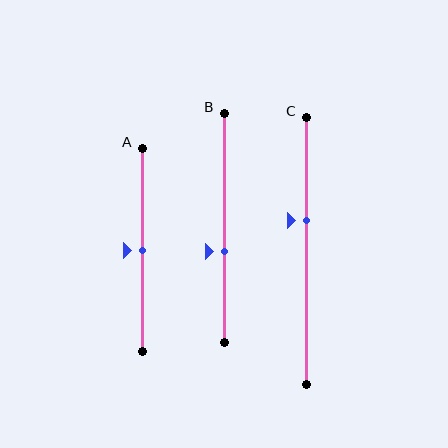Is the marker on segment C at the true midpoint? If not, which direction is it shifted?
No, the marker on segment C is shifted upward by about 12% of the segment length.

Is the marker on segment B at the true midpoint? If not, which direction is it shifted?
No, the marker on segment B is shifted downward by about 10% of the segment length.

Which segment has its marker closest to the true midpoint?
Segment A has its marker closest to the true midpoint.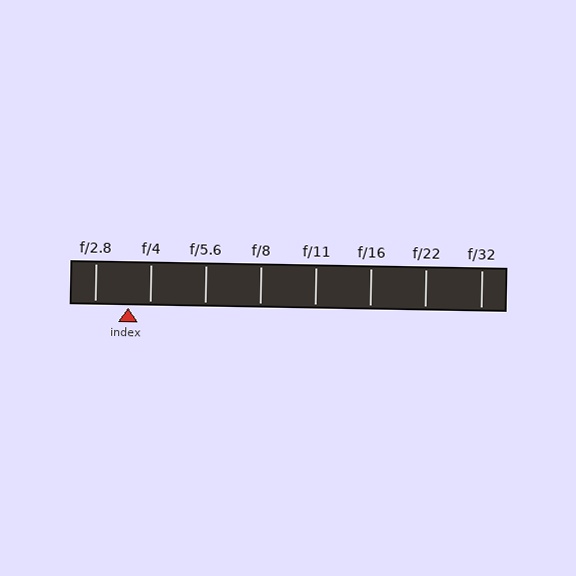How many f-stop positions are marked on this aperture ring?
There are 8 f-stop positions marked.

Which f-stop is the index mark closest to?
The index mark is closest to f/4.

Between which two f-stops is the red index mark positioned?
The index mark is between f/2.8 and f/4.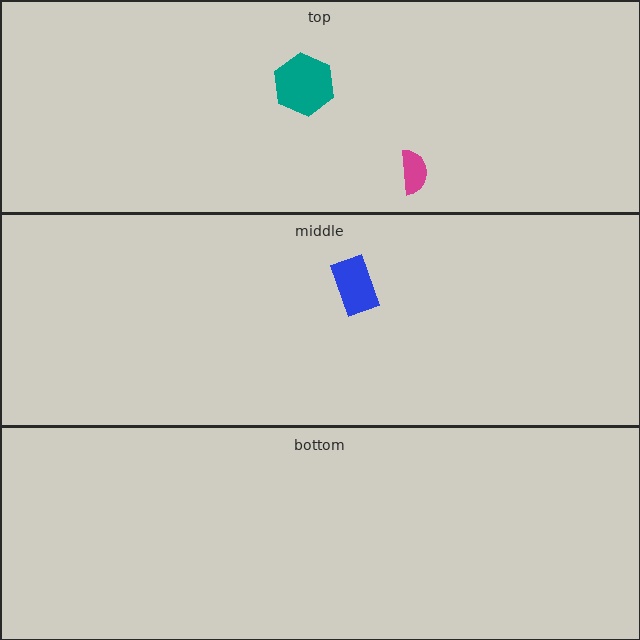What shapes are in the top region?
The teal hexagon, the magenta semicircle.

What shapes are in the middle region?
The blue rectangle.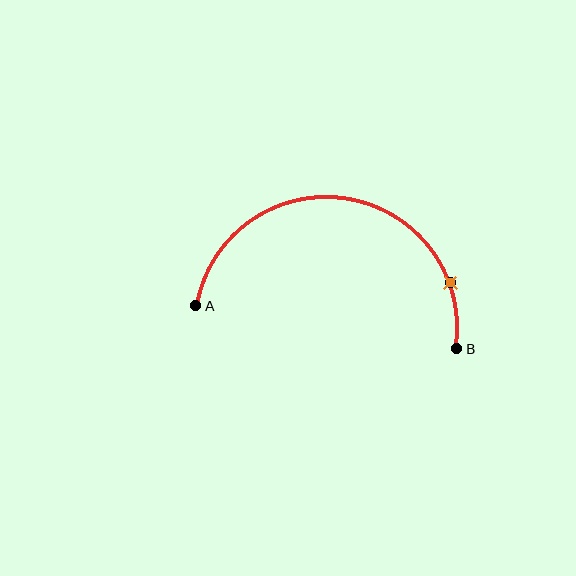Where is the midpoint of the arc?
The arc midpoint is the point on the curve farthest from the straight line joining A and B. It sits above that line.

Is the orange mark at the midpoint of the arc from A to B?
No. The orange mark lies on the arc but is closer to endpoint B. The arc midpoint would be at the point on the curve equidistant along the arc from both A and B.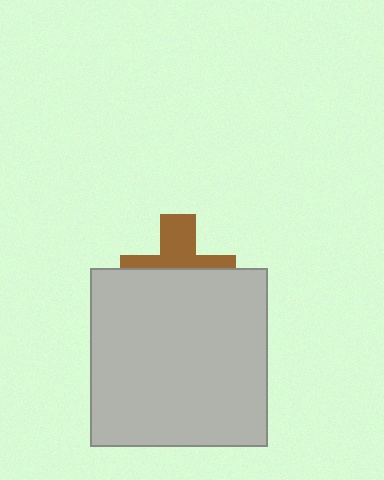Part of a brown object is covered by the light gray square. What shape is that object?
It is a cross.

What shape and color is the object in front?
The object in front is a light gray square.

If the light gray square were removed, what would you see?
You would see the complete brown cross.